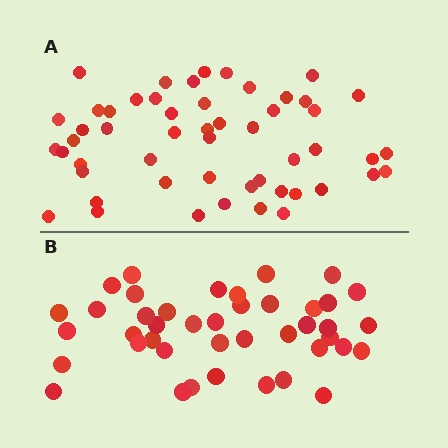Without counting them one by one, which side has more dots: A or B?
Region A (the top region) has more dots.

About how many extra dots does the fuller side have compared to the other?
Region A has roughly 10 or so more dots than region B.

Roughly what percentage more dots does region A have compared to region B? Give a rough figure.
About 25% more.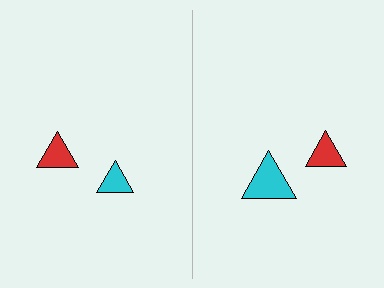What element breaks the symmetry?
The cyan triangle on the right side has a different size than its mirror counterpart.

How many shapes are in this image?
There are 4 shapes in this image.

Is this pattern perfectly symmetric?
No, the pattern is not perfectly symmetric. The cyan triangle on the right side has a different size than its mirror counterpart.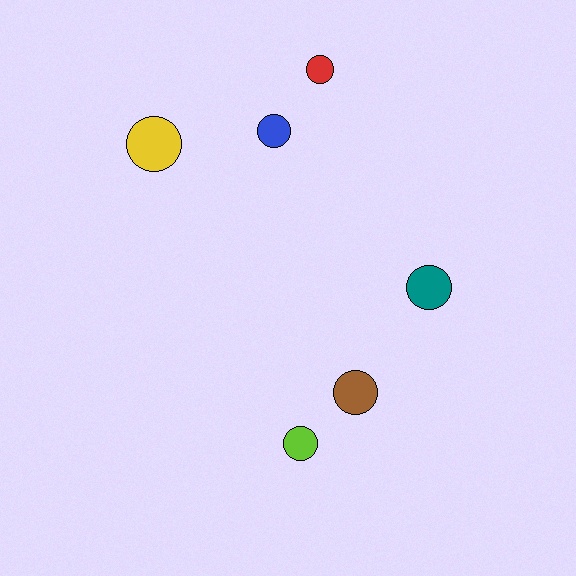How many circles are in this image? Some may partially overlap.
There are 6 circles.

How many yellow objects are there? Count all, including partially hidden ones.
There is 1 yellow object.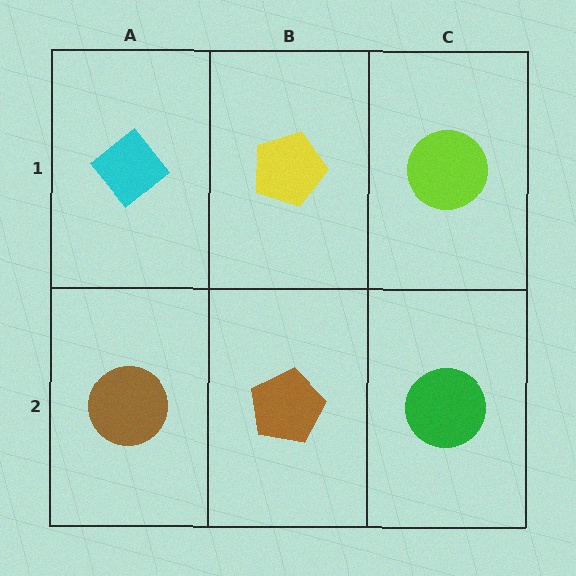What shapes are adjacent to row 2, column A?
A cyan diamond (row 1, column A), a brown pentagon (row 2, column B).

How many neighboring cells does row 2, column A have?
2.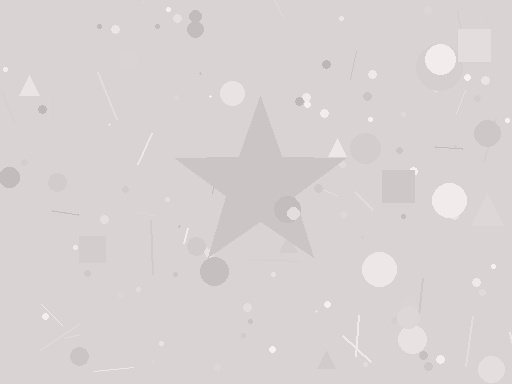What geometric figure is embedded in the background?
A star is embedded in the background.